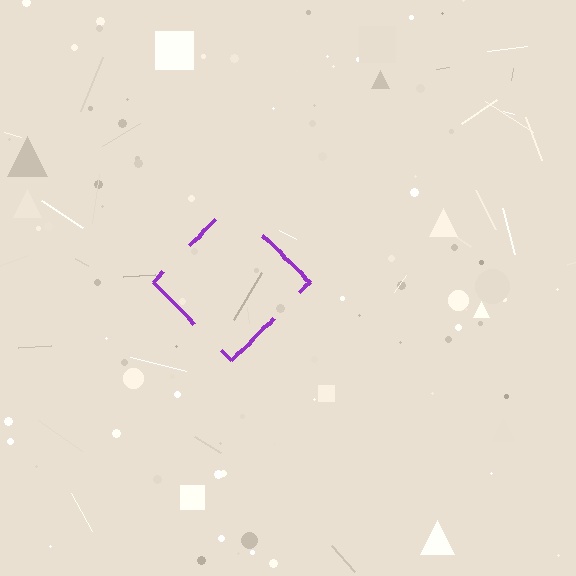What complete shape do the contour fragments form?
The contour fragments form a diamond.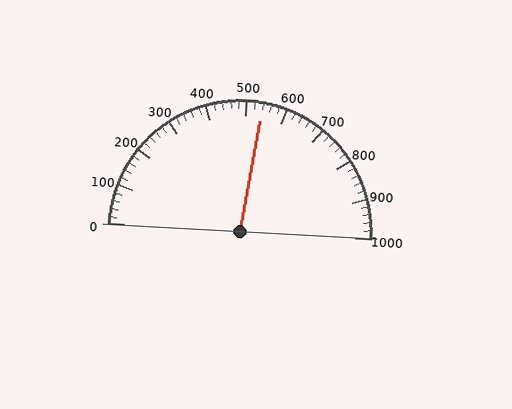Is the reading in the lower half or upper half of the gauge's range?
The reading is in the upper half of the range (0 to 1000).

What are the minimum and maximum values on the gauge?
The gauge ranges from 0 to 1000.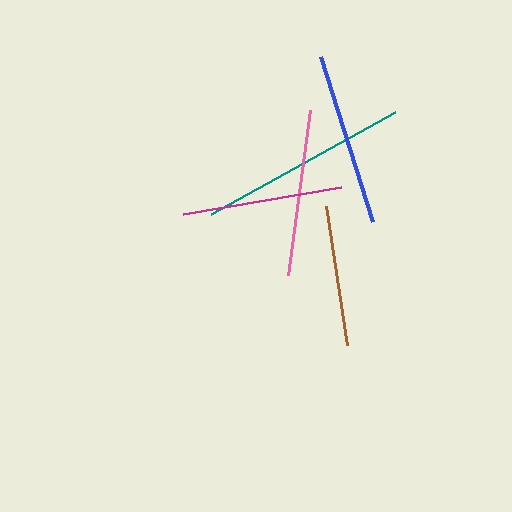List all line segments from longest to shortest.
From longest to shortest: teal, blue, pink, magenta, brown.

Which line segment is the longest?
The teal line is the longest at approximately 211 pixels.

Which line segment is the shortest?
The brown line is the shortest at approximately 140 pixels.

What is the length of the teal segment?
The teal segment is approximately 211 pixels long.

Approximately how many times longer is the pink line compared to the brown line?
The pink line is approximately 1.2 times the length of the brown line.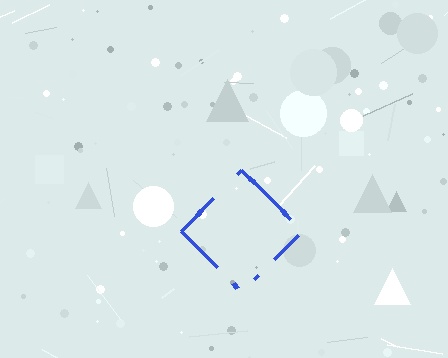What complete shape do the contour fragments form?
The contour fragments form a diamond.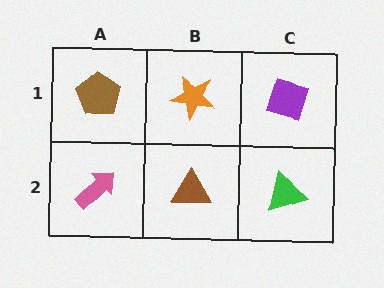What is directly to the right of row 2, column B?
A green triangle.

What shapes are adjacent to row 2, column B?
An orange star (row 1, column B), a pink arrow (row 2, column A), a green triangle (row 2, column C).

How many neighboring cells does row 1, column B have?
3.